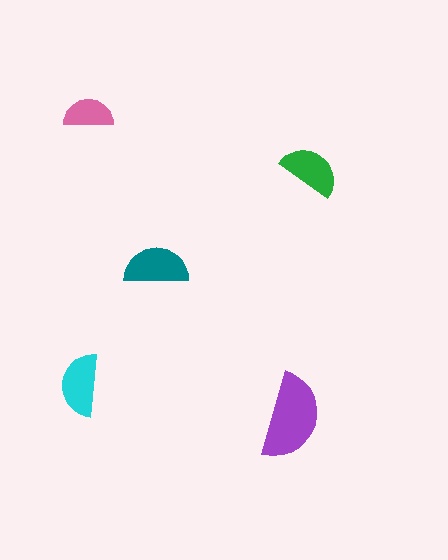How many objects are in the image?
There are 5 objects in the image.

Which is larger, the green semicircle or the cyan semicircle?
The cyan one.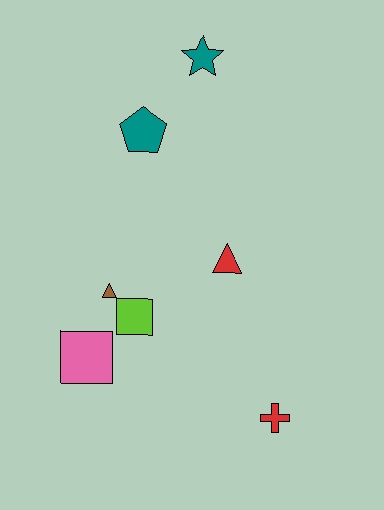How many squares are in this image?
There are 2 squares.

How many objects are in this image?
There are 7 objects.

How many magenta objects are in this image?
There are no magenta objects.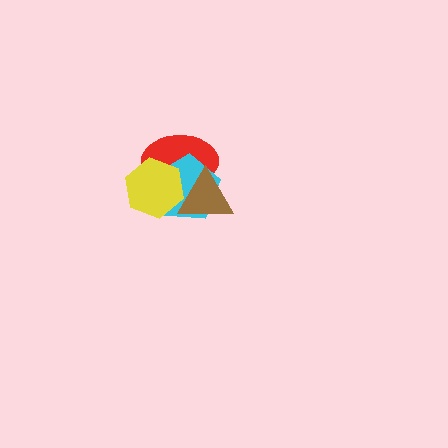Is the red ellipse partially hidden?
Yes, it is partially covered by another shape.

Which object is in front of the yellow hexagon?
The brown triangle is in front of the yellow hexagon.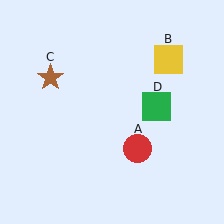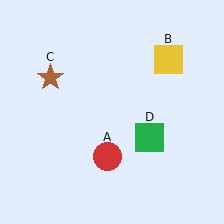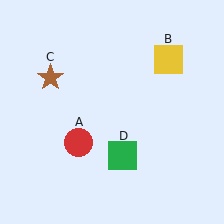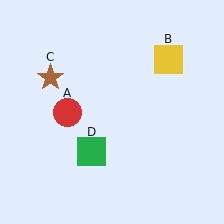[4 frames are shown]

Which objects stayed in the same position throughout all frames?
Yellow square (object B) and brown star (object C) remained stationary.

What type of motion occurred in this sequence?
The red circle (object A), green square (object D) rotated clockwise around the center of the scene.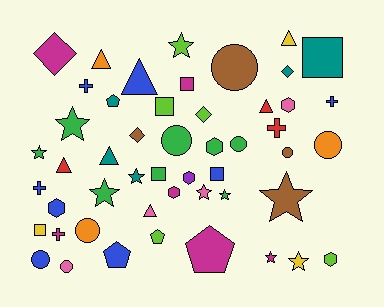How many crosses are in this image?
There are 5 crosses.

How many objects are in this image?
There are 50 objects.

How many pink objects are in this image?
There are 4 pink objects.